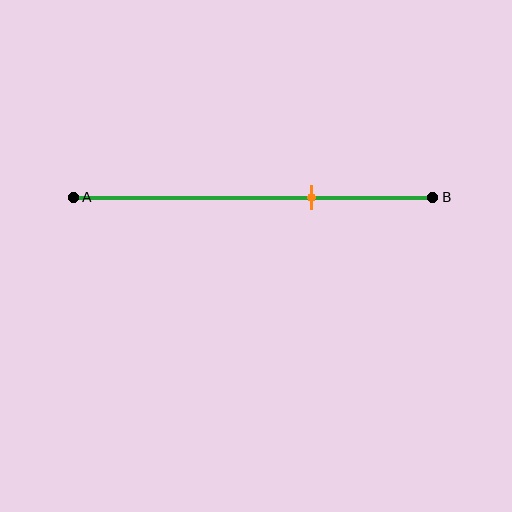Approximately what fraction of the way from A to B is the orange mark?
The orange mark is approximately 65% of the way from A to B.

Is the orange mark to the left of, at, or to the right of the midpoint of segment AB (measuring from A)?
The orange mark is to the right of the midpoint of segment AB.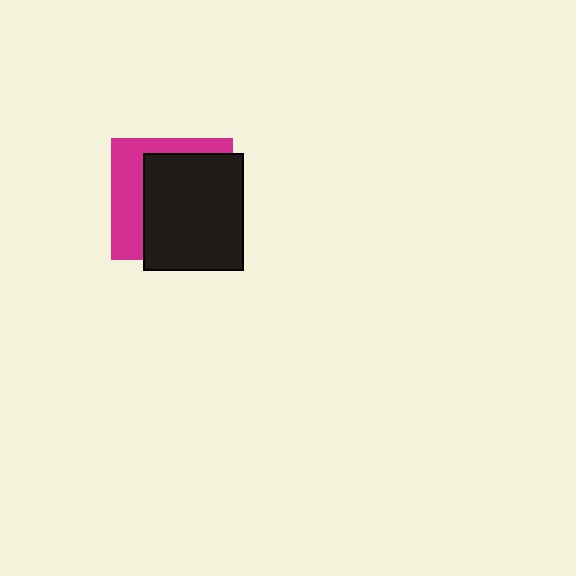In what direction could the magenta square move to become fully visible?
The magenta square could move left. That would shift it out from behind the black rectangle entirely.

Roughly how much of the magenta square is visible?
A small part of it is visible (roughly 36%).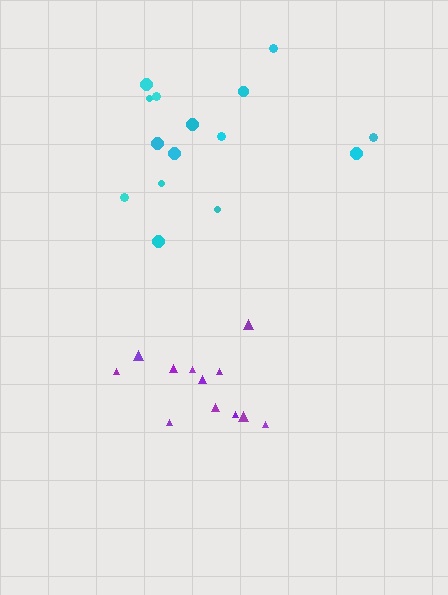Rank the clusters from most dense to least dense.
purple, cyan.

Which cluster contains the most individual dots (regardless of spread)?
Cyan (15).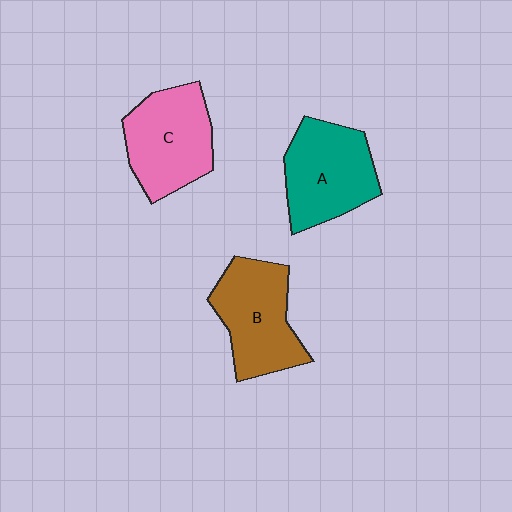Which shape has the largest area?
Shape A (teal).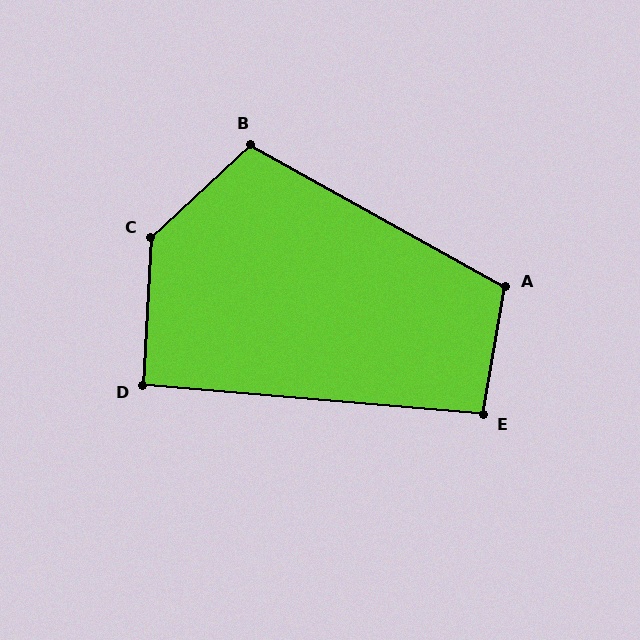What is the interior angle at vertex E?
Approximately 95 degrees (approximately right).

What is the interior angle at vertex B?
Approximately 108 degrees (obtuse).